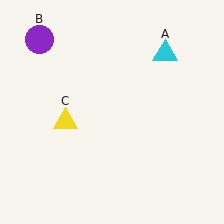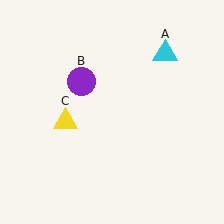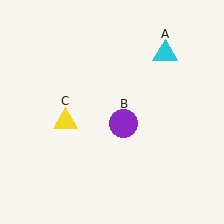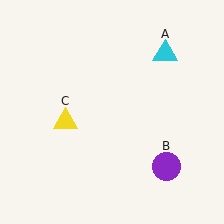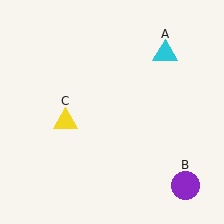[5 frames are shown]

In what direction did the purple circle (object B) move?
The purple circle (object B) moved down and to the right.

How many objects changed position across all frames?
1 object changed position: purple circle (object B).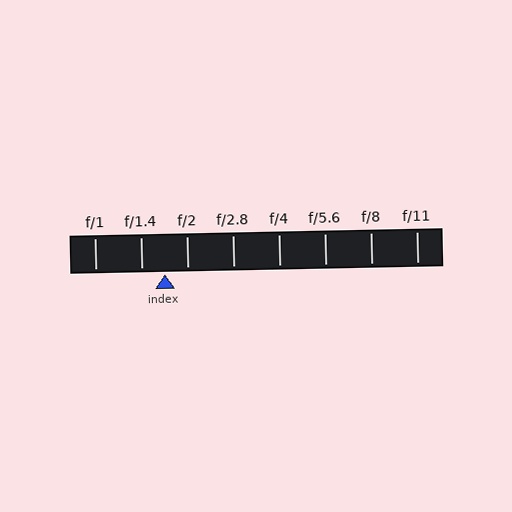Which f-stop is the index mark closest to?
The index mark is closest to f/2.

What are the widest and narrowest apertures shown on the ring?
The widest aperture shown is f/1 and the narrowest is f/11.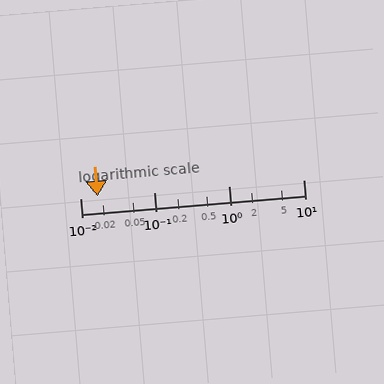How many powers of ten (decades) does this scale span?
The scale spans 3 decades, from 0.01 to 10.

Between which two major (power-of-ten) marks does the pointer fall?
The pointer is between 0.01 and 0.1.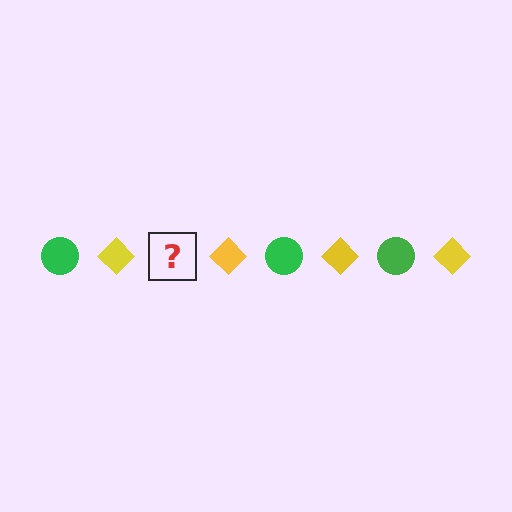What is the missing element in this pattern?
The missing element is a green circle.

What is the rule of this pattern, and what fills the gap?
The rule is that the pattern alternates between green circle and yellow diamond. The gap should be filled with a green circle.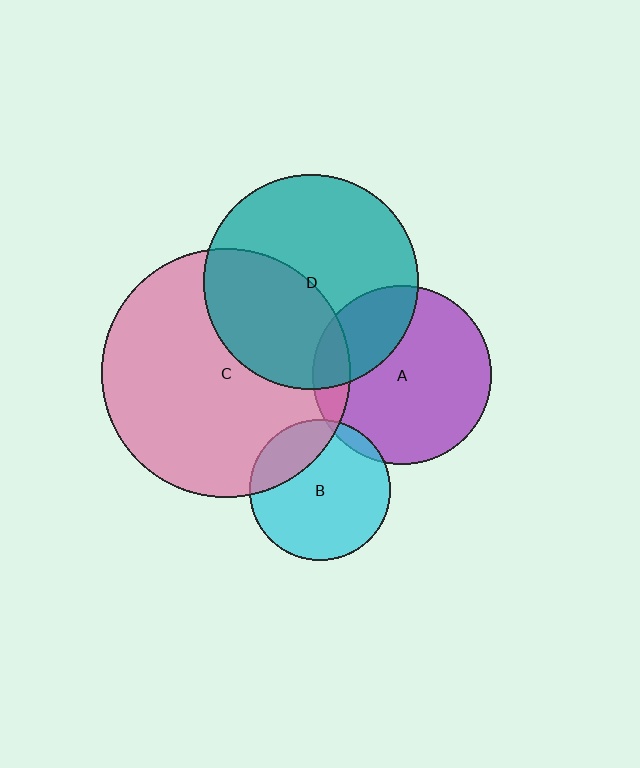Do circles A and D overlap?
Yes.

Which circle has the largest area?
Circle C (pink).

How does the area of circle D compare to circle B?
Approximately 2.3 times.